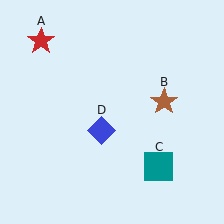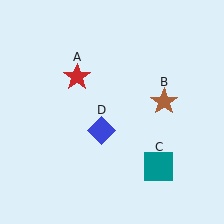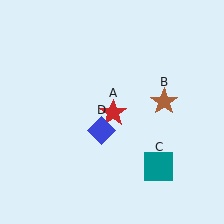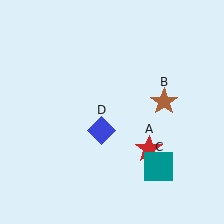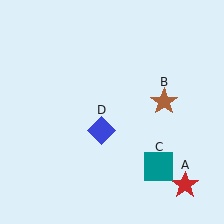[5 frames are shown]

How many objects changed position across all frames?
1 object changed position: red star (object A).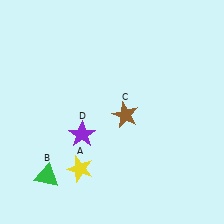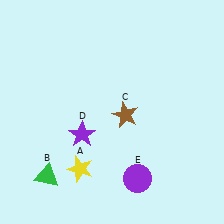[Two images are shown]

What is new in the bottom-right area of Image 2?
A purple circle (E) was added in the bottom-right area of Image 2.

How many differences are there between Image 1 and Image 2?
There is 1 difference between the two images.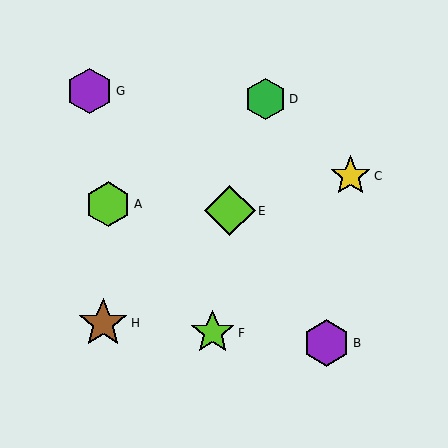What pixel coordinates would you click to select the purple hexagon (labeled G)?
Click at (90, 91) to select the purple hexagon G.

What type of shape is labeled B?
Shape B is a purple hexagon.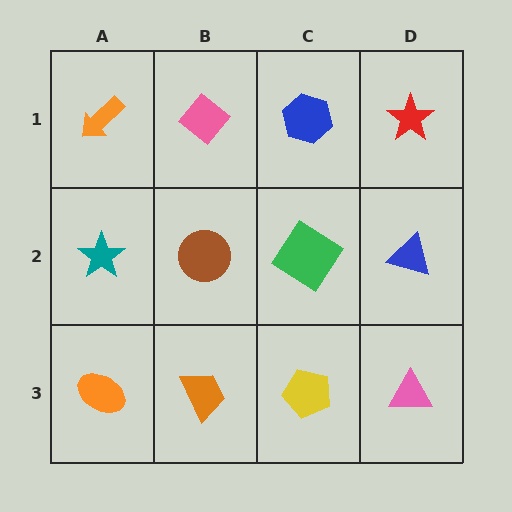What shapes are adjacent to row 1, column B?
A brown circle (row 2, column B), an orange arrow (row 1, column A), a blue hexagon (row 1, column C).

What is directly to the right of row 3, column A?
An orange trapezoid.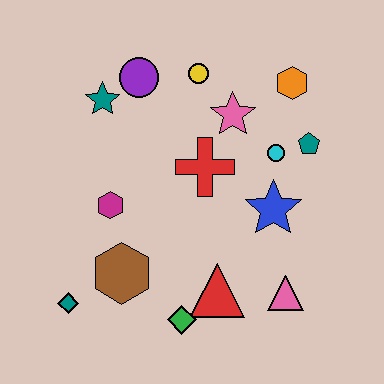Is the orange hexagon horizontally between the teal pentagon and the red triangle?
Yes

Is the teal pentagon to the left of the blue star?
No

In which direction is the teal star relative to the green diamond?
The teal star is above the green diamond.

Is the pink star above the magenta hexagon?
Yes